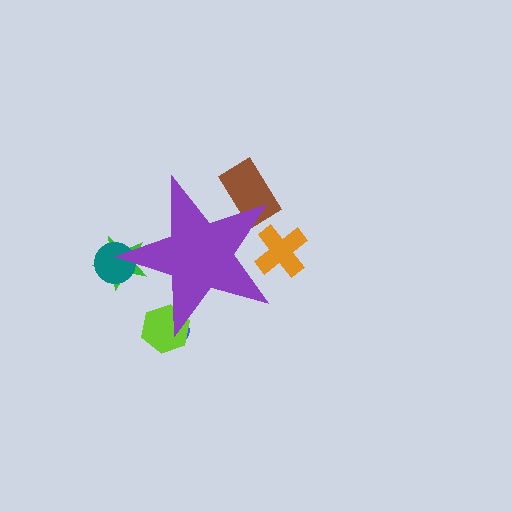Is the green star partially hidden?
Yes, the green star is partially hidden behind the purple star.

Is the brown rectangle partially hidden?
Yes, the brown rectangle is partially hidden behind the purple star.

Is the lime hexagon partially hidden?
Yes, the lime hexagon is partially hidden behind the purple star.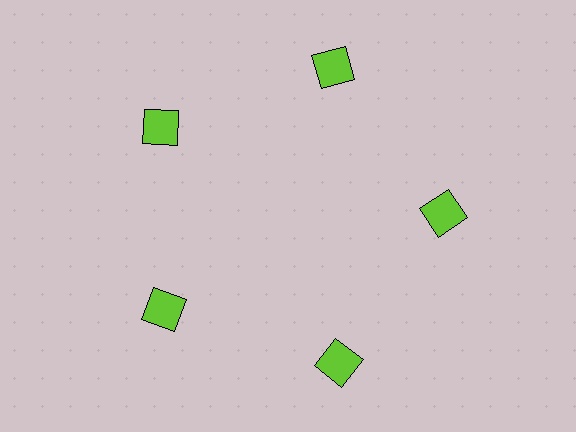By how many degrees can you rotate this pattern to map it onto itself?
The pattern maps onto itself every 72 degrees of rotation.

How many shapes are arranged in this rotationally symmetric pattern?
There are 5 shapes, arranged in 5 groups of 1.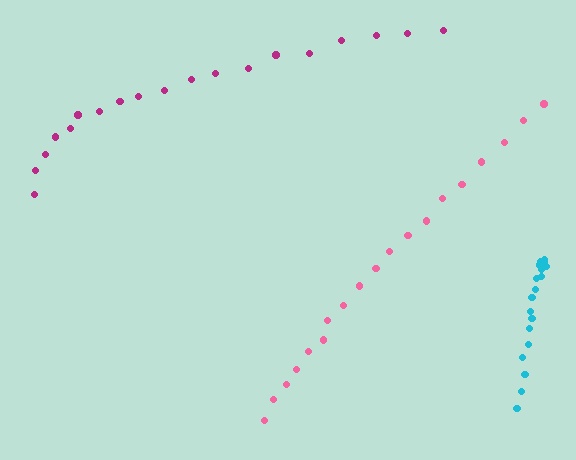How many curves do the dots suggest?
There are 3 distinct paths.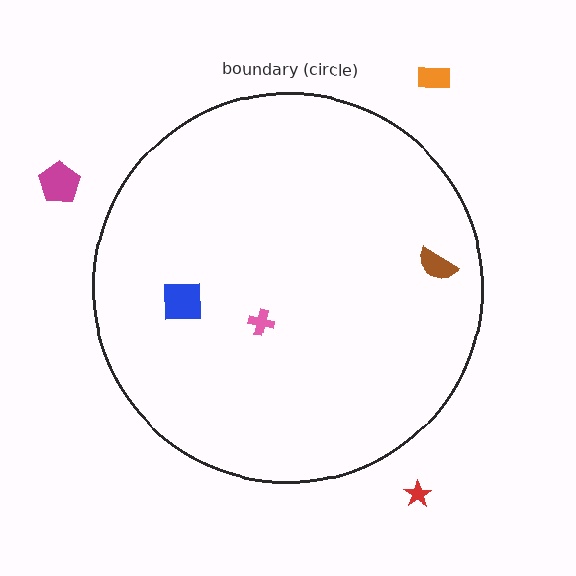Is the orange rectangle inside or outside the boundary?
Outside.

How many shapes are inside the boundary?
3 inside, 3 outside.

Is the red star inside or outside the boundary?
Outside.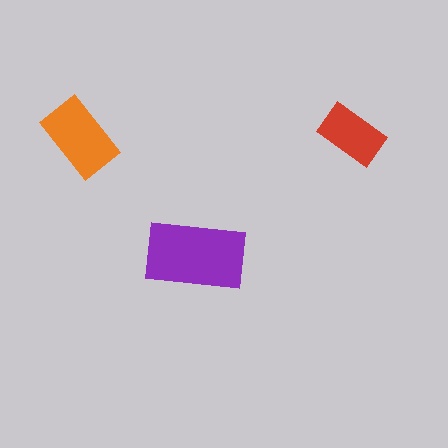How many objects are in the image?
There are 3 objects in the image.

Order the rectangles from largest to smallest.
the purple one, the orange one, the red one.